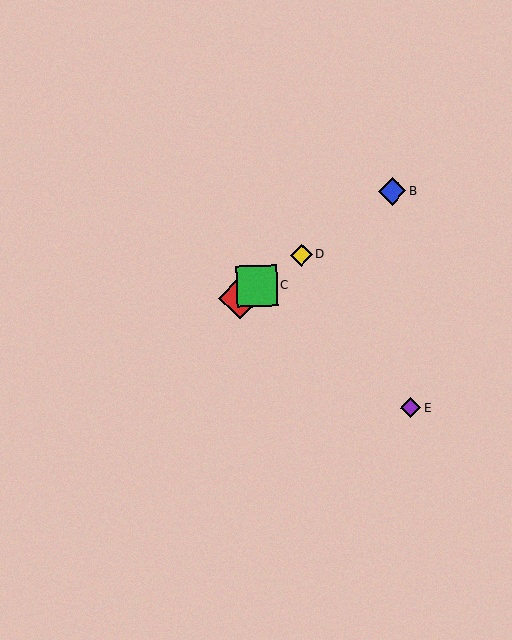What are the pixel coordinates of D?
Object D is at (301, 255).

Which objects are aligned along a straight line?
Objects A, B, C, D are aligned along a straight line.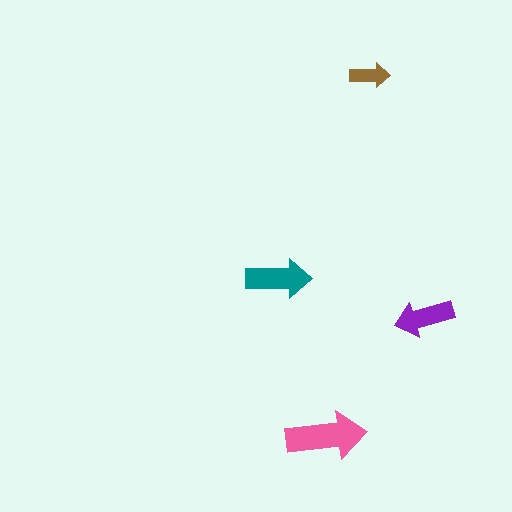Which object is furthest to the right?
The purple arrow is rightmost.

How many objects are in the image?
There are 4 objects in the image.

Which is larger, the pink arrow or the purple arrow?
The pink one.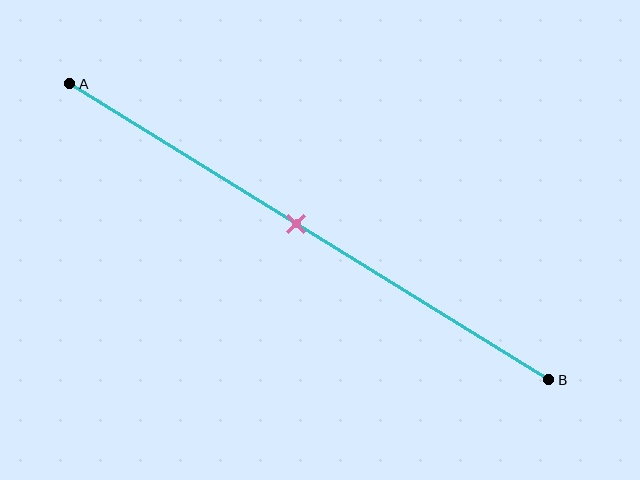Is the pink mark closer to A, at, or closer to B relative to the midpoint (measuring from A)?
The pink mark is approximately at the midpoint of segment AB.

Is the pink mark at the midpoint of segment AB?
Yes, the mark is approximately at the midpoint.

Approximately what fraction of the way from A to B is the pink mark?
The pink mark is approximately 45% of the way from A to B.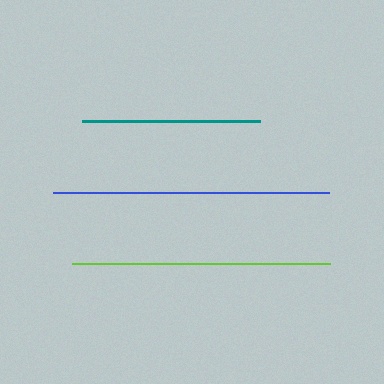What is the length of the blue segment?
The blue segment is approximately 276 pixels long.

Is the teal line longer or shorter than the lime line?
The lime line is longer than the teal line.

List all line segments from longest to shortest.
From longest to shortest: blue, lime, teal.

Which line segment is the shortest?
The teal line is the shortest at approximately 178 pixels.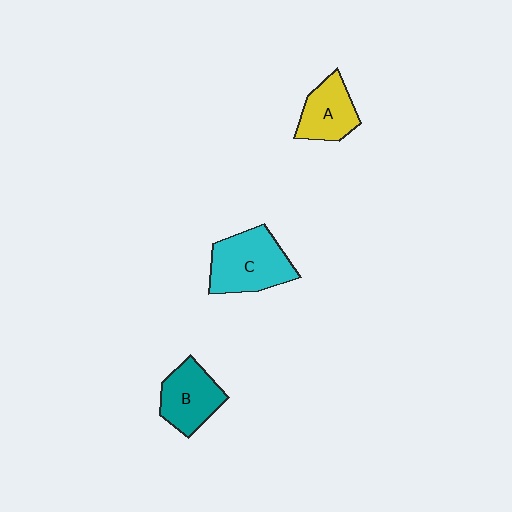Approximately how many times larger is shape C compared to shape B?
Approximately 1.3 times.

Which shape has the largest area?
Shape C (cyan).